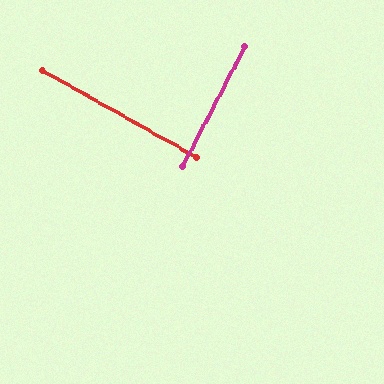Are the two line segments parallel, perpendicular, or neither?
Perpendicular — they meet at approximately 88°.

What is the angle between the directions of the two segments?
Approximately 88 degrees.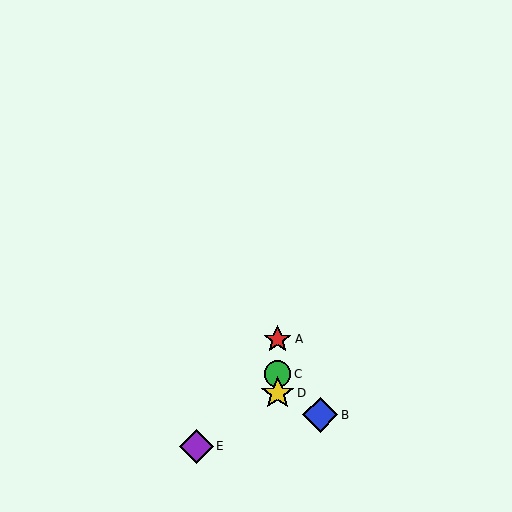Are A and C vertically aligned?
Yes, both are at x≈278.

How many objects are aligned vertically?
3 objects (A, C, D) are aligned vertically.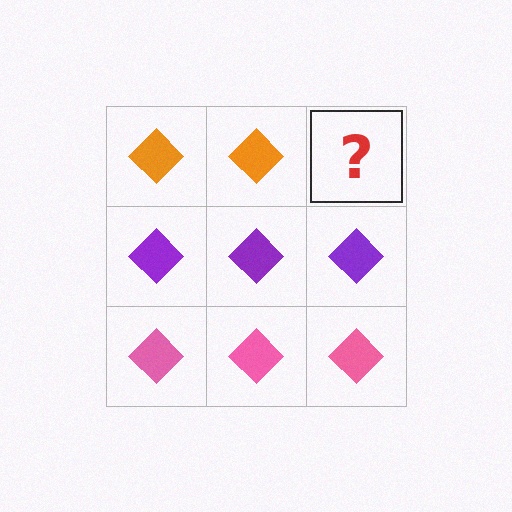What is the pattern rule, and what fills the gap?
The rule is that each row has a consistent color. The gap should be filled with an orange diamond.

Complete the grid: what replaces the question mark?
The question mark should be replaced with an orange diamond.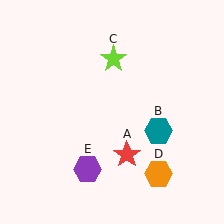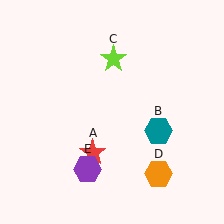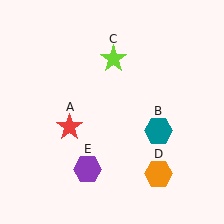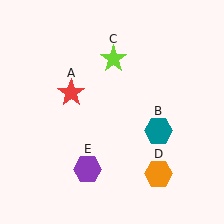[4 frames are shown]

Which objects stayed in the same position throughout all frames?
Teal hexagon (object B) and lime star (object C) and orange hexagon (object D) and purple hexagon (object E) remained stationary.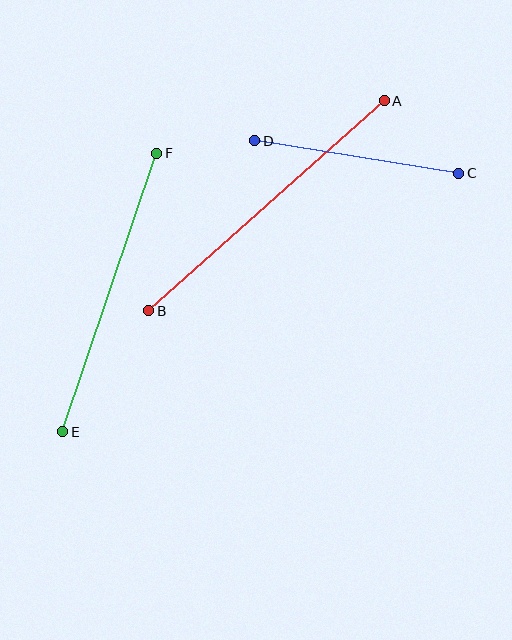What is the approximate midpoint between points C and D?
The midpoint is at approximately (357, 157) pixels.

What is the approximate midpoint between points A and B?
The midpoint is at approximately (266, 206) pixels.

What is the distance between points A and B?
The distance is approximately 316 pixels.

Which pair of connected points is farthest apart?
Points A and B are farthest apart.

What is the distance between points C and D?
The distance is approximately 207 pixels.